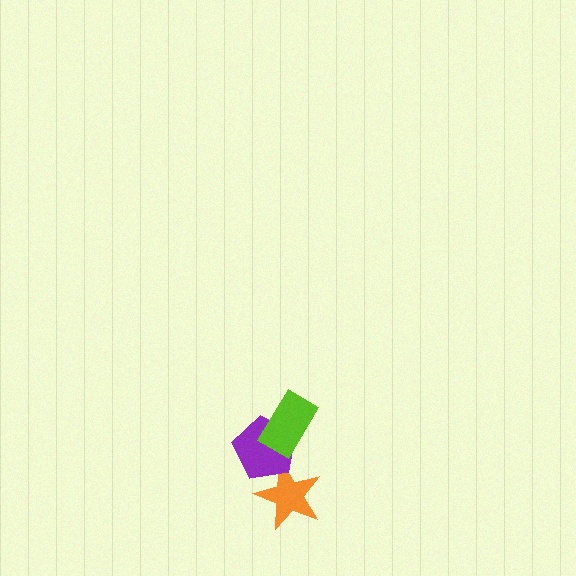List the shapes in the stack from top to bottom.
From top to bottom: the lime rectangle, the purple pentagon, the orange star.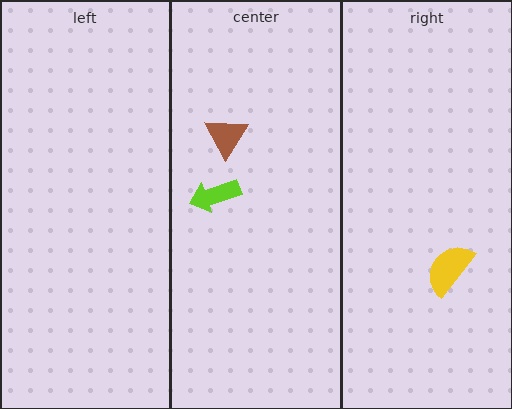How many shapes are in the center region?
2.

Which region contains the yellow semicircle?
The right region.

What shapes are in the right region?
The yellow semicircle.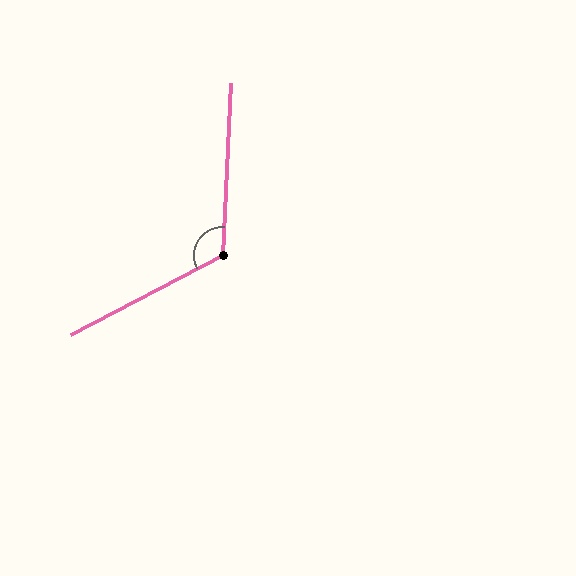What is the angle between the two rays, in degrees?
Approximately 120 degrees.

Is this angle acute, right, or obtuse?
It is obtuse.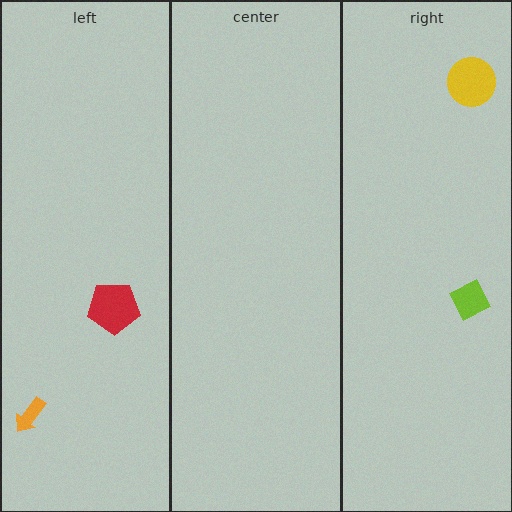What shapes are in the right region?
The lime diamond, the yellow circle.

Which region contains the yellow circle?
The right region.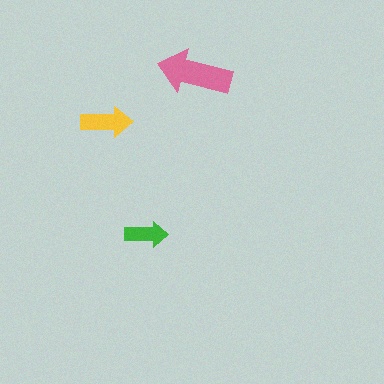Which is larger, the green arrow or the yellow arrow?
The yellow one.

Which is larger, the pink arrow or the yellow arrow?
The pink one.